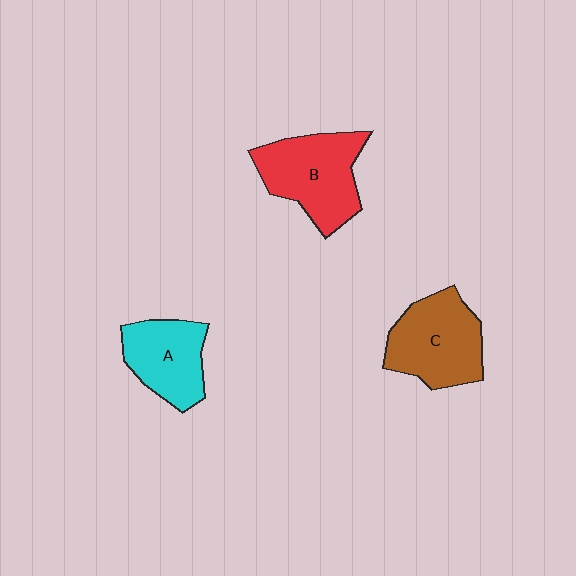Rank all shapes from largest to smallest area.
From largest to smallest: B (red), C (brown), A (cyan).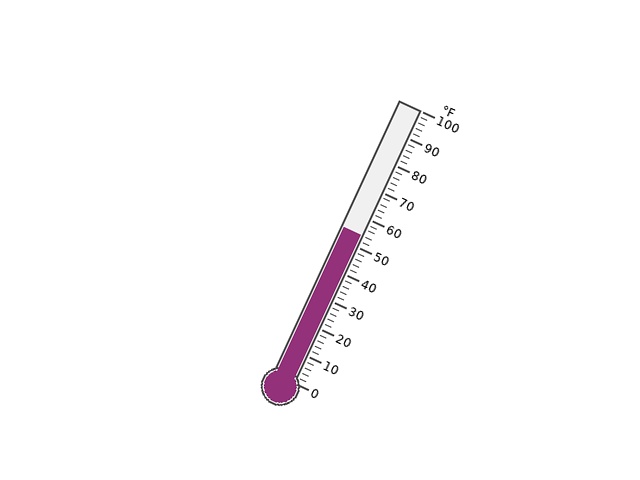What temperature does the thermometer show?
The thermometer shows approximately 54°F.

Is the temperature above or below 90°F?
The temperature is below 90°F.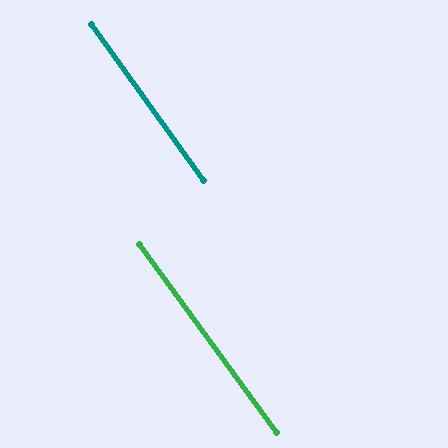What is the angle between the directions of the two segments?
Approximately 0 degrees.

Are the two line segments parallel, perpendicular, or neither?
Parallel — their directions differ by only 0.4°.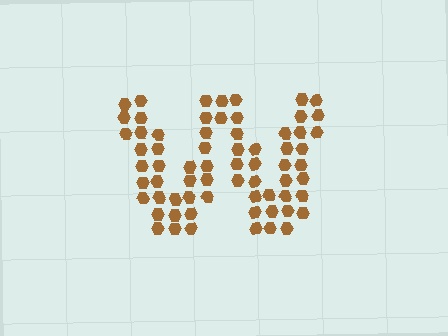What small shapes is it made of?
It is made of small hexagons.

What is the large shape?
The large shape is the letter W.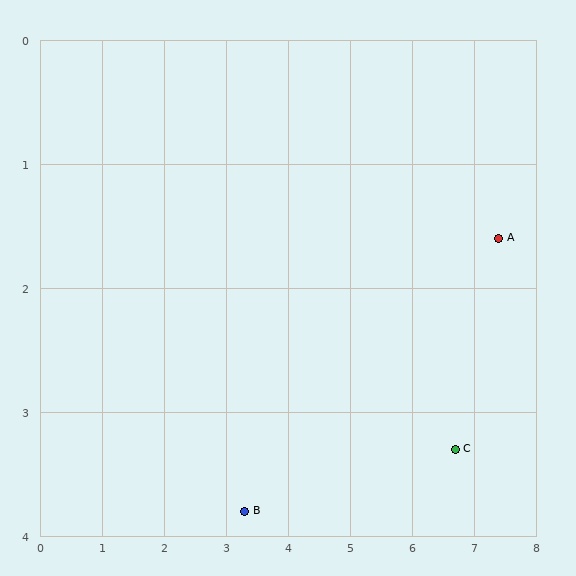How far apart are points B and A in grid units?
Points B and A are about 4.7 grid units apart.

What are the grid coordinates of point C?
Point C is at approximately (6.7, 3.3).